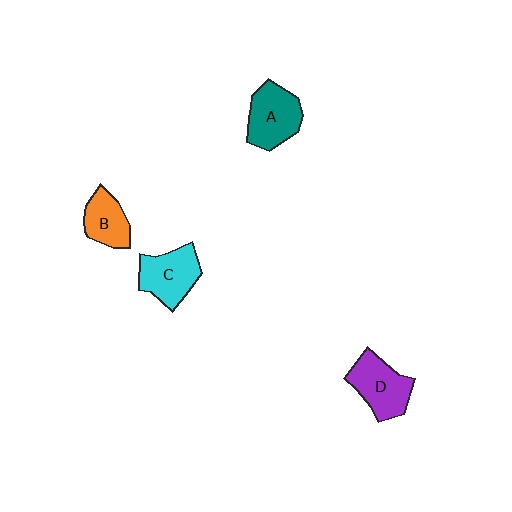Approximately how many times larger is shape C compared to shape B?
Approximately 1.3 times.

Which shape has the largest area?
Shape D (purple).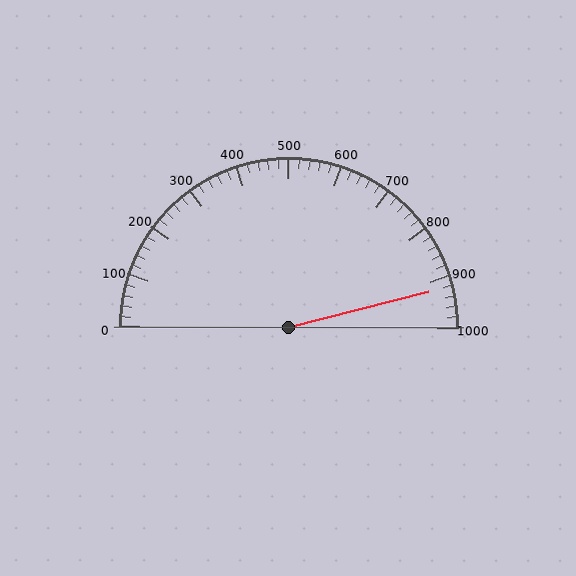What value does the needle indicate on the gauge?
The needle indicates approximately 920.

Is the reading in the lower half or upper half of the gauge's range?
The reading is in the upper half of the range (0 to 1000).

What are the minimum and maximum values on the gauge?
The gauge ranges from 0 to 1000.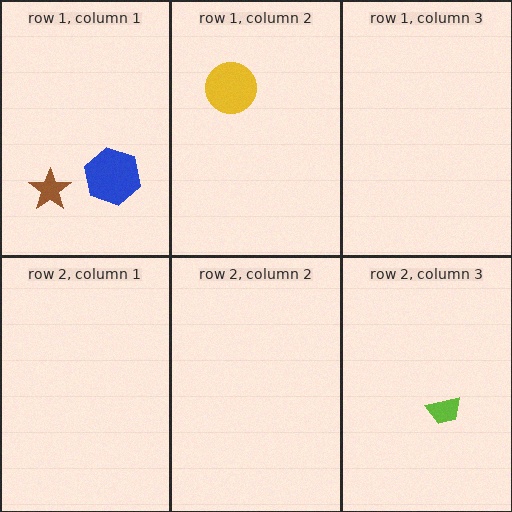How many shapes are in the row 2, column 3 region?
1.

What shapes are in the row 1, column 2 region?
The yellow circle.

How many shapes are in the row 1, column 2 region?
1.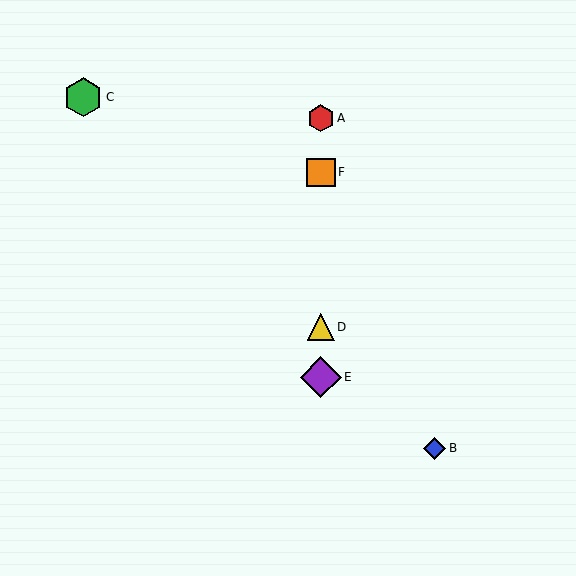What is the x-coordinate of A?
Object A is at x≈321.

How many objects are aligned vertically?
4 objects (A, D, E, F) are aligned vertically.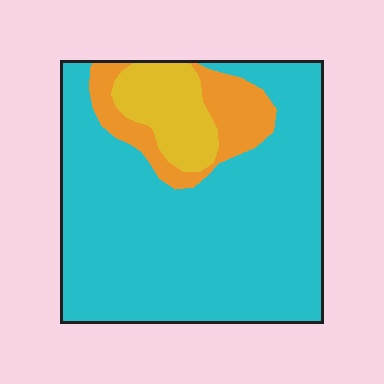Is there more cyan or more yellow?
Cyan.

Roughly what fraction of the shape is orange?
Orange covers around 10% of the shape.